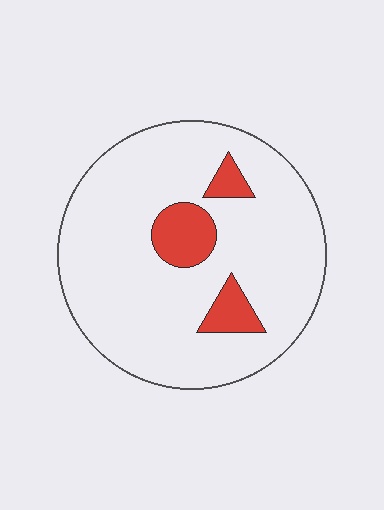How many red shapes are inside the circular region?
3.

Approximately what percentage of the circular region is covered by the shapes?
Approximately 10%.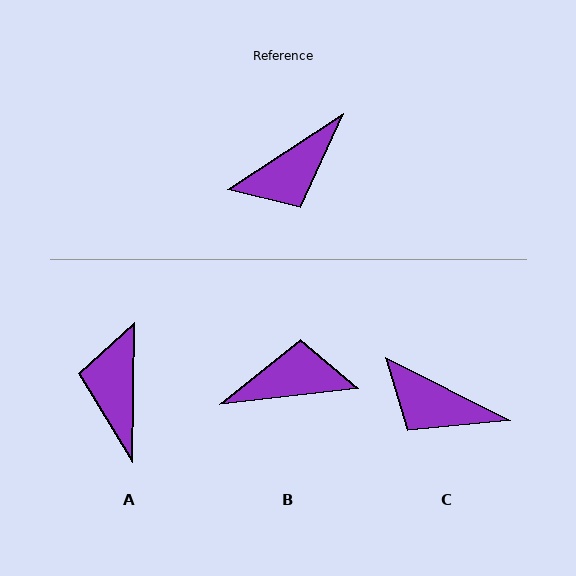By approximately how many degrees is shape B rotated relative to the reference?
Approximately 153 degrees counter-clockwise.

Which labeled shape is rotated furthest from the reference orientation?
B, about 153 degrees away.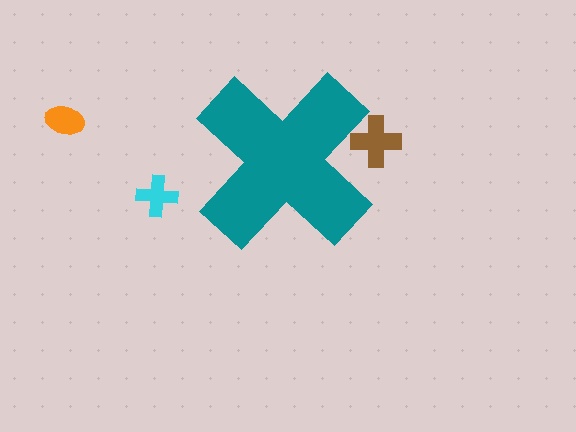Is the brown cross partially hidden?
Yes, the brown cross is partially hidden behind the teal cross.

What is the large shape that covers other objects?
A teal cross.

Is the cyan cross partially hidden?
No, the cyan cross is fully visible.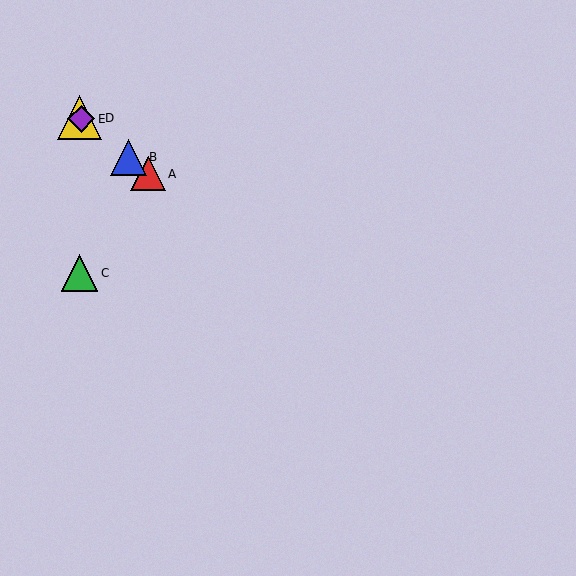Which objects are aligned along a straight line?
Objects A, B, D, E are aligned along a straight line.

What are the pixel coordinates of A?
Object A is at (148, 174).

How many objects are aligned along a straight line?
4 objects (A, B, D, E) are aligned along a straight line.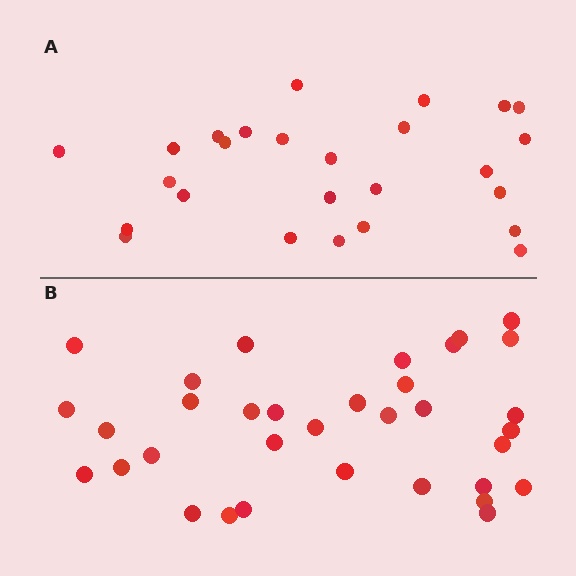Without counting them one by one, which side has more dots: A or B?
Region B (the bottom region) has more dots.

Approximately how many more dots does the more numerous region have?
Region B has roughly 8 or so more dots than region A.